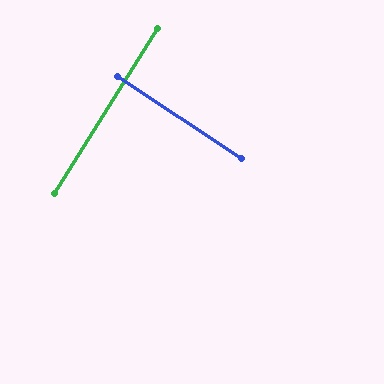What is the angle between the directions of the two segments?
Approximately 88 degrees.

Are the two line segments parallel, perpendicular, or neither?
Perpendicular — they meet at approximately 88°.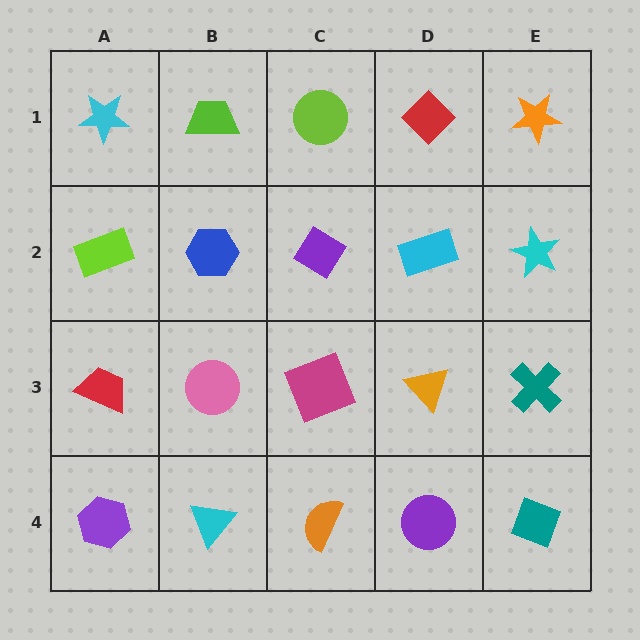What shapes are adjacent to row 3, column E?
A cyan star (row 2, column E), a teal diamond (row 4, column E), an orange triangle (row 3, column D).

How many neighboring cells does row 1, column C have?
3.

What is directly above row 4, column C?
A magenta square.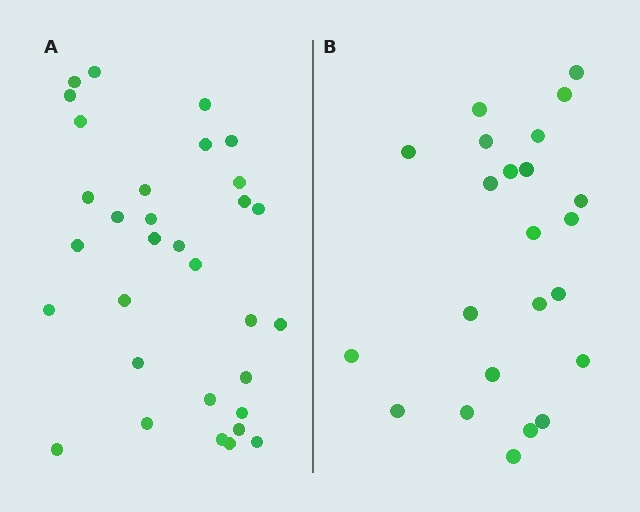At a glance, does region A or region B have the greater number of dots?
Region A (the left region) has more dots.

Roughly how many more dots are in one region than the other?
Region A has roughly 8 or so more dots than region B.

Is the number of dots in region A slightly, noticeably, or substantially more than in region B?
Region A has noticeably more, but not dramatically so. The ratio is roughly 1.4 to 1.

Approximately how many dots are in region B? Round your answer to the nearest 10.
About 20 dots. (The exact count is 23, which rounds to 20.)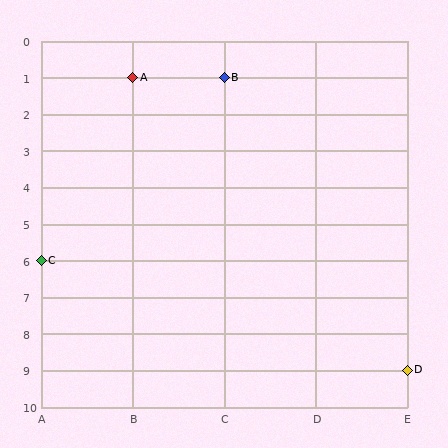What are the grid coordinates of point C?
Point C is at grid coordinates (A, 6).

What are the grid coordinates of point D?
Point D is at grid coordinates (E, 9).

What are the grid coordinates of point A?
Point A is at grid coordinates (B, 1).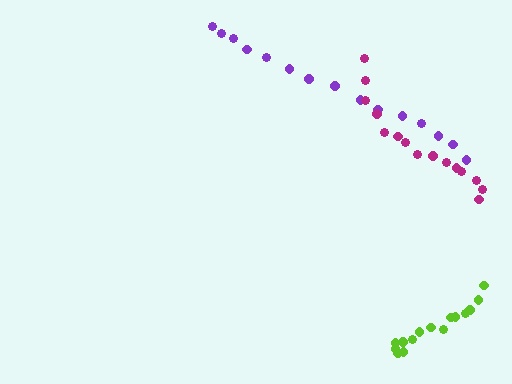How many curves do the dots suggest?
There are 3 distinct paths.